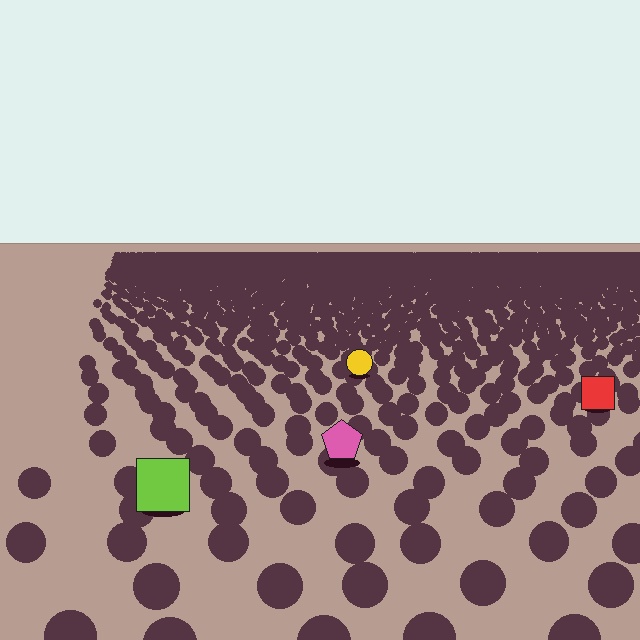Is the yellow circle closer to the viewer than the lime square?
No. The lime square is closer — you can tell from the texture gradient: the ground texture is coarser near it.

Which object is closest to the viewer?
The lime square is closest. The texture marks near it are larger and more spread out.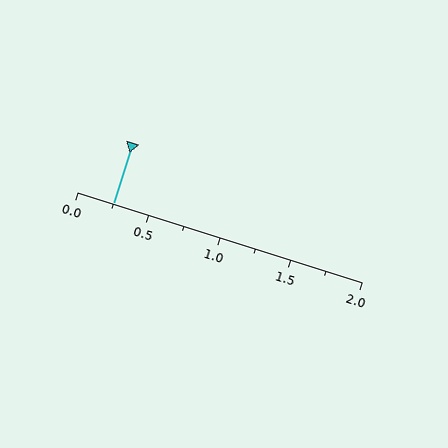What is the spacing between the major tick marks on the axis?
The major ticks are spaced 0.5 apart.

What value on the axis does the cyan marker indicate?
The marker indicates approximately 0.25.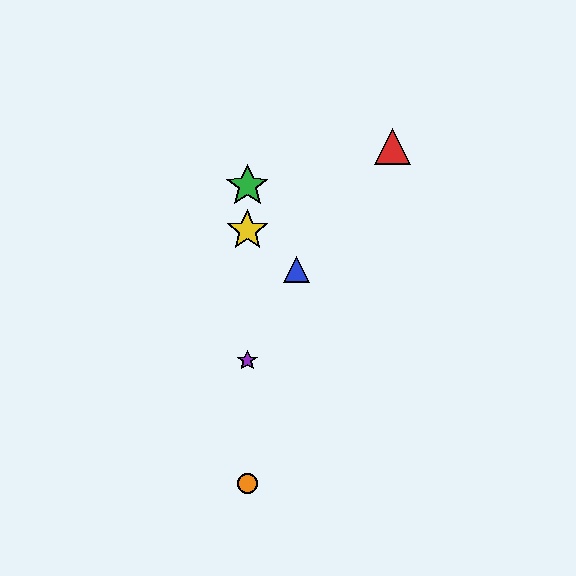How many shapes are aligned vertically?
4 shapes (the green star, the yellow star, the purple star, the orange circle) are aligned vertically.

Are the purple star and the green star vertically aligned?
Yes, both are at x≈247.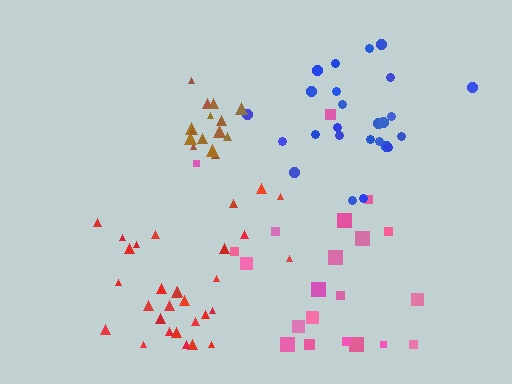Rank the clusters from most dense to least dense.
brown, blue, red, pink.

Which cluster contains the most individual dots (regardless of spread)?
Red (30).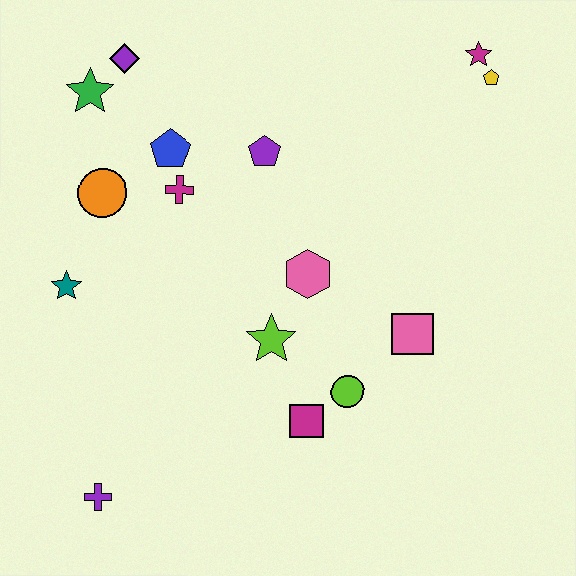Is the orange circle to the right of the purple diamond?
No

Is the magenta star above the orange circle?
Yes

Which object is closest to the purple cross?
The teal star is closest to the purple cross.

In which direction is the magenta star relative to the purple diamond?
The magenta star is to the right of the purple diamond.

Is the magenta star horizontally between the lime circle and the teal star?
No